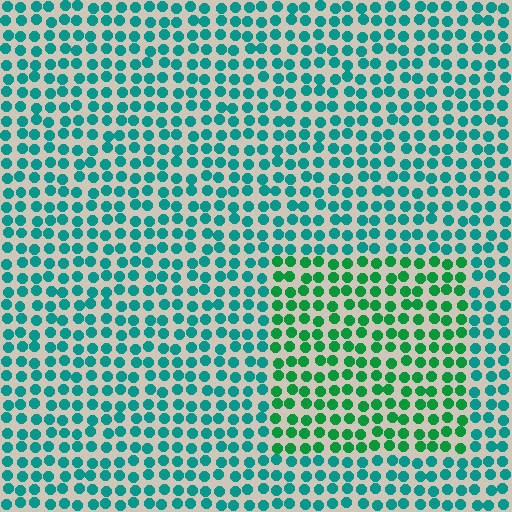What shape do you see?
I see a rectangle.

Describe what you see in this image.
The image is filled with small teal elements in a uniform arrangement. A rectangle-shaped region is visible where the elements are tinted to a slightly different hue, forming a subtle color boundary.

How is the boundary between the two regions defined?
The boundary is defined purely by a slight shift in hue (about 35 degrees). Spacing, size, and orientation are identical on both sides.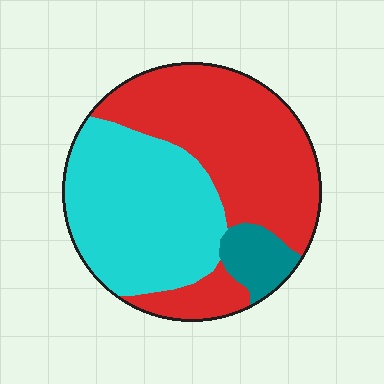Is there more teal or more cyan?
Cyan.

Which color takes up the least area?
Teal, at roughly 10%.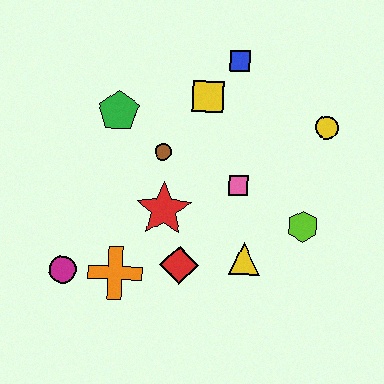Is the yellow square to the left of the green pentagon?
No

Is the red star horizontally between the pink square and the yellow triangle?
No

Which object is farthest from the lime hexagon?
The magenta circle is farthest from the lime hexagon.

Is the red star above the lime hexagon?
Yes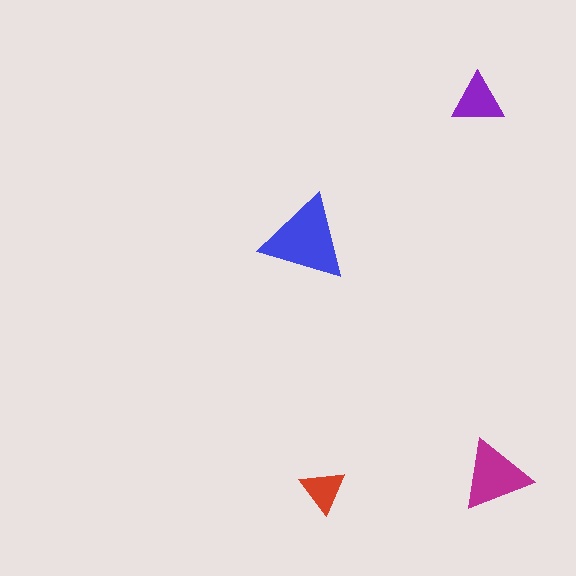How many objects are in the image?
There are 4 objects in the image.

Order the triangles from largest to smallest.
the blue one, the magenta one, the purple one, the red one.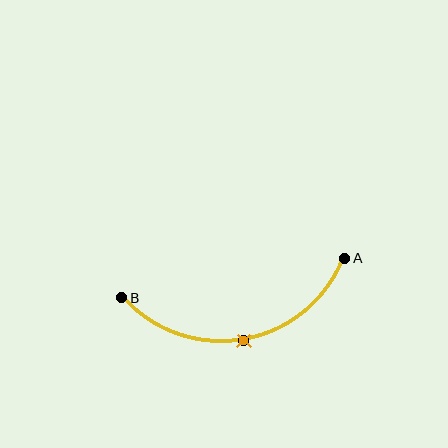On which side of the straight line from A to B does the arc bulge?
The arc bulges below the straight line connecting A and B.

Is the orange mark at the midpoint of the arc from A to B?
Yes. The orange mark lies on the arc at equal arc-length from both A and B — it is the arc midpoint.